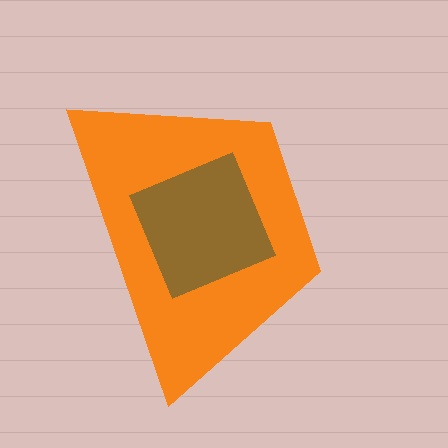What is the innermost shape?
The brown square.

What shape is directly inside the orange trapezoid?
The brown square.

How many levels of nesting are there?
2.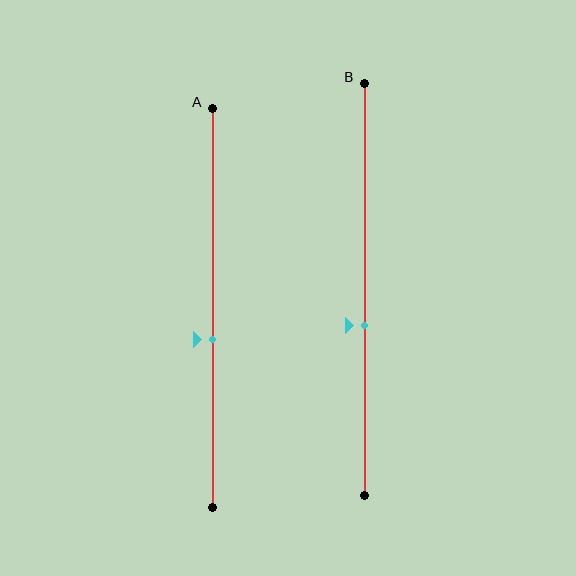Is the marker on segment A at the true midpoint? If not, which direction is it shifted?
No, the marker on segment A is shifted downward by about 8% of the segment length.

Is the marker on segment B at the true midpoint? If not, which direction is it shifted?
No, the marker on segment B is shifted downward by about 9% of the segment length.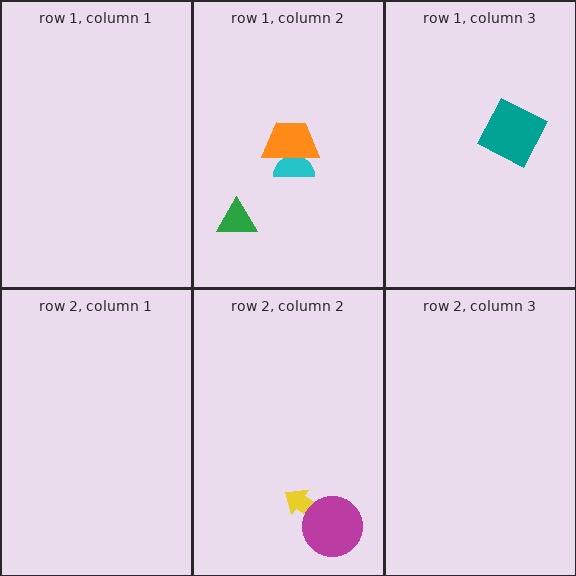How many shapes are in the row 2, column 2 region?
2.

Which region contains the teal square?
The row 1, column 3 region.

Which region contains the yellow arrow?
The row 2, column 2 region.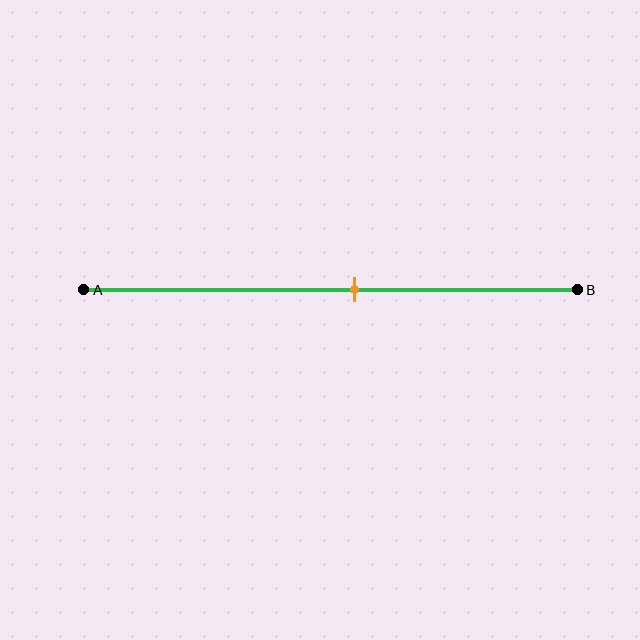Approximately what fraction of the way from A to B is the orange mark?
The orange mark is approximately 55% of the way from A to B.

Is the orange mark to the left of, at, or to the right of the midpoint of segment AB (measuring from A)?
The orange mark is to the right of the midpoint of segment AB.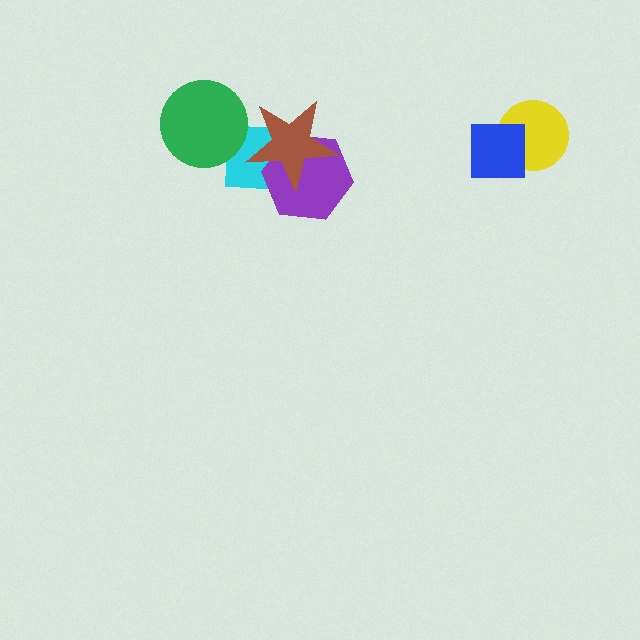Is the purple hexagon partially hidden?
Yes, it is partially covered by another shape.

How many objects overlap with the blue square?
1 object overlaps with the blue square.